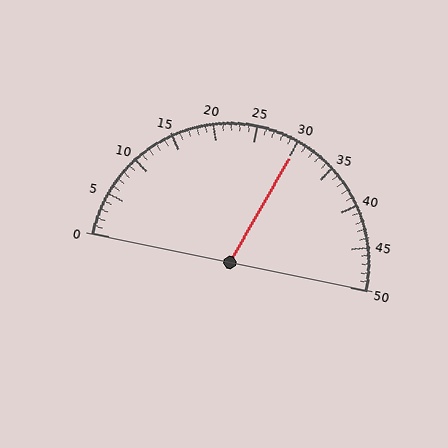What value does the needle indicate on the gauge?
The needle indicates approximately 30.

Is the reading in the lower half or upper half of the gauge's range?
The reading is in the upper half of the range (0 to 50).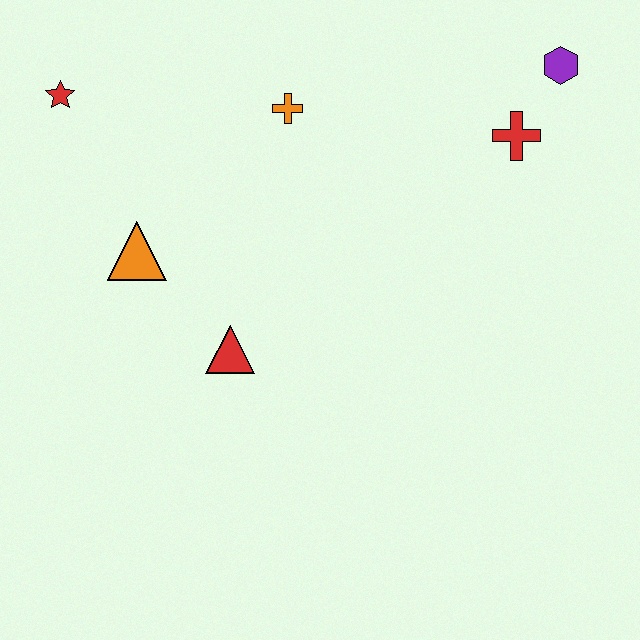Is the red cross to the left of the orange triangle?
No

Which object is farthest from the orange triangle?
The purple hexagon is farthest from the orange triangle.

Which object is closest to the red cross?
The purple hexagon is closest to the red cross.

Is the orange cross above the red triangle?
Yes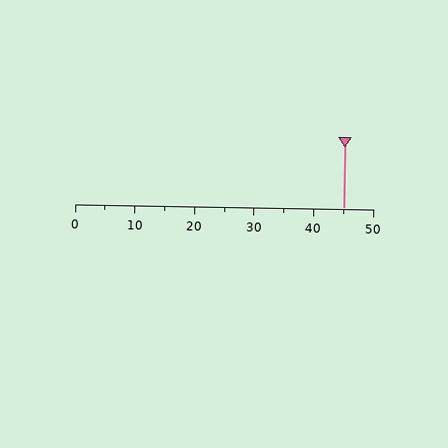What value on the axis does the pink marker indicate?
The marker indicates approximately 45.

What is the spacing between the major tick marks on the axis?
The major ticks are spaced 10 apart.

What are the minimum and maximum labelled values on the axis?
The axis runs from 0 to 50.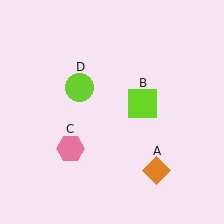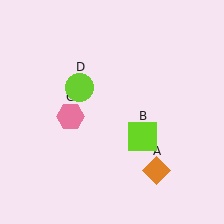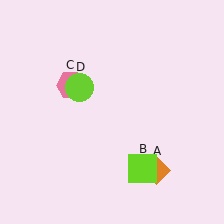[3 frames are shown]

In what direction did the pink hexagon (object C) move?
The pink hexagon (object C) moved up.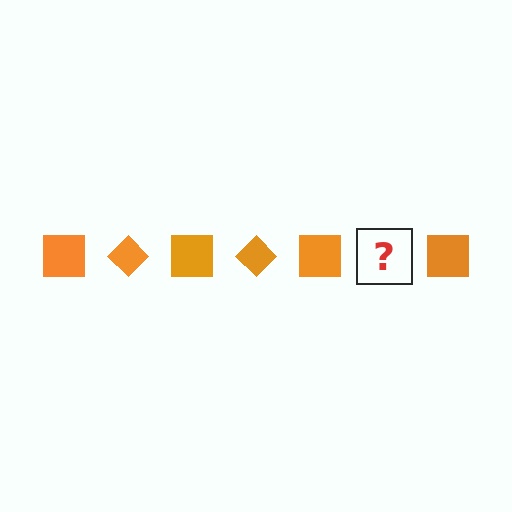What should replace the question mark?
The question mark should be replaced with an orange diamond.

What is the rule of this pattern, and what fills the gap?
The rule is that the pattern cycles through square, diamond shapes in orange. The gap should be filled with an orange diamond.